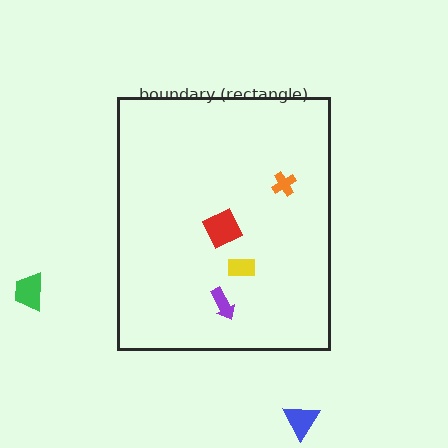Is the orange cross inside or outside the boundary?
Inside.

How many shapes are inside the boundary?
4 inside, 2 outside.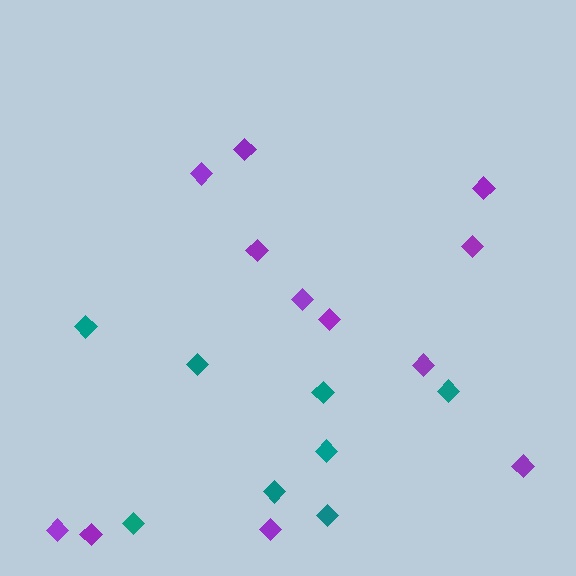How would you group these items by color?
There are 2 groups: one group of teal diamonds (8) and one group of purple diamonds (12).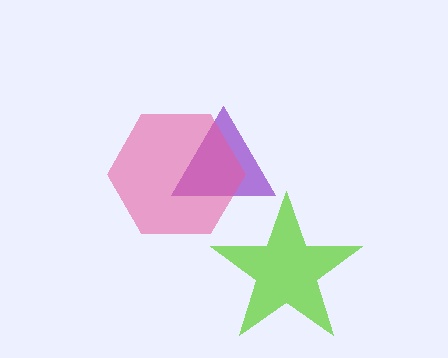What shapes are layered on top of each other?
The layered shapes are: a purple triangle, a lime star, a pink hexagon.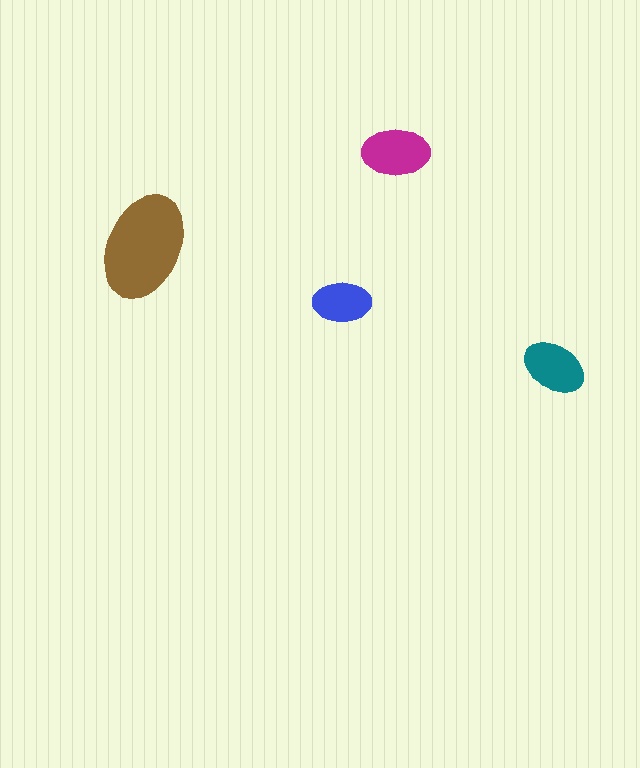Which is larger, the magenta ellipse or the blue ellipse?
The magenta one.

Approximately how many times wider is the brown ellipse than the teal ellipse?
About 1.5 times wider.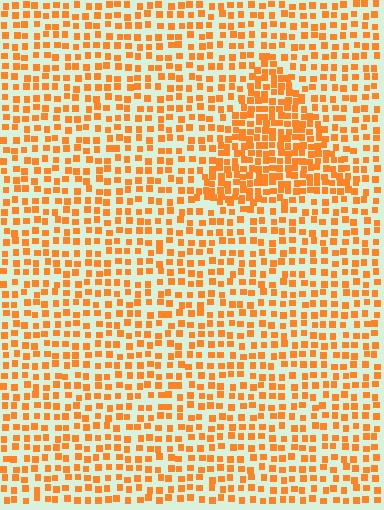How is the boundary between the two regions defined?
The boundary is defined by a change in element density (approximately 1.9x ratio). All elements are the same color, size, and shape.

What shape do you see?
I see a triangle.